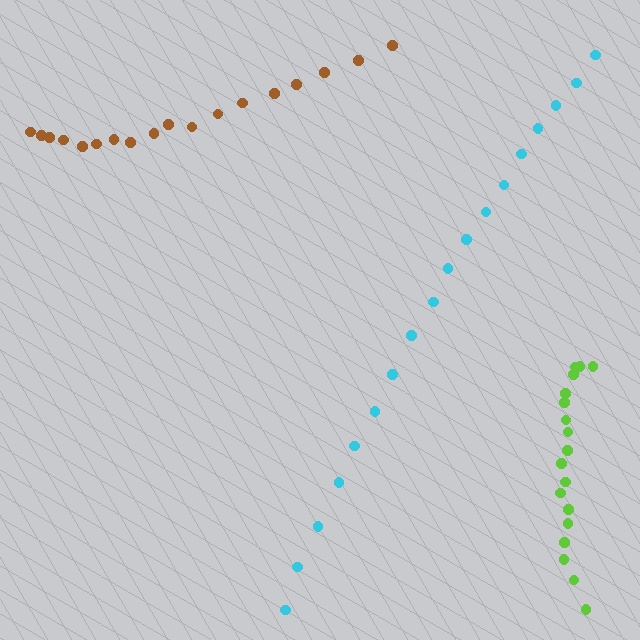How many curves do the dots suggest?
There are 3 distinct paths.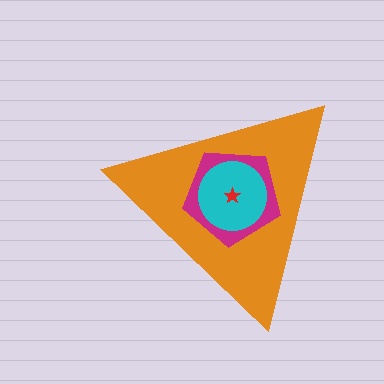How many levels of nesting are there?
4.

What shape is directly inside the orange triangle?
The magenta pentagon.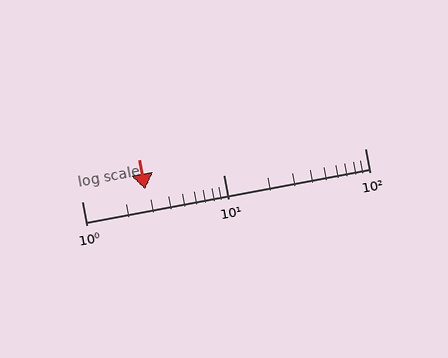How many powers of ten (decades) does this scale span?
The scale spans 2 decades, from 1 to 100.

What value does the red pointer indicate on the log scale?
The pointer indicates approximately 2.8.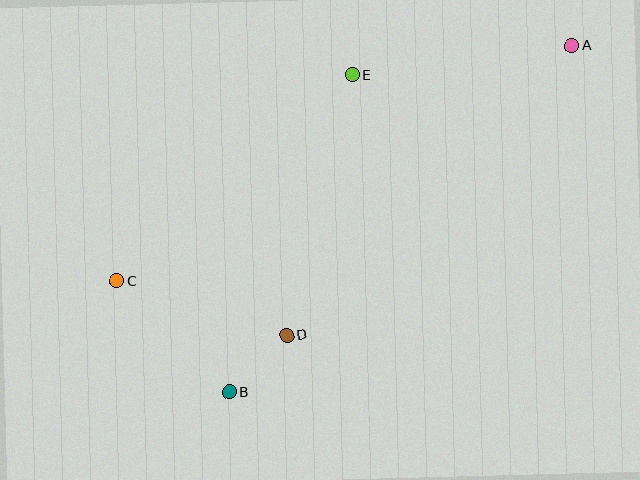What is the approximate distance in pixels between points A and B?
The distance between A and B is approximately 487 pixels.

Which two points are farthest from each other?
Points A and C are farthest from each other.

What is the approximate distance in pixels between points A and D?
The distance between A and D is approximately 407 pixels.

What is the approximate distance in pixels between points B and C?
The distance between B and C is approximately 158 pixels.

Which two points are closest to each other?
Points B and D are closest to each other.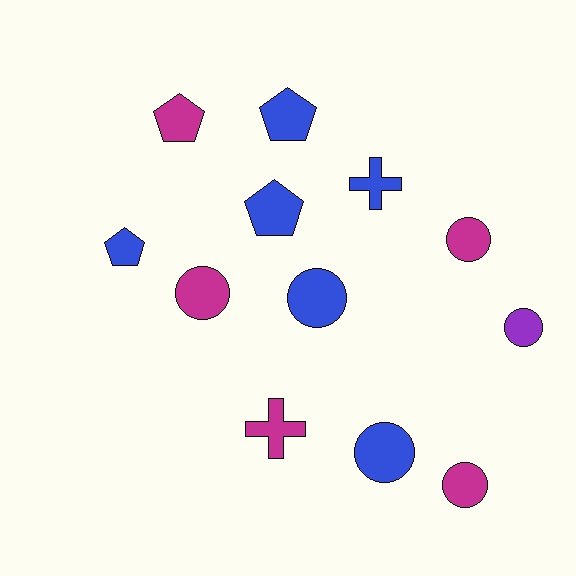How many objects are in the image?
There are 12 objects.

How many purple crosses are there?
There are no purple crosses.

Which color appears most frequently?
Blue, with 6 objects.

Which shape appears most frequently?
Circle, with 6 objects.